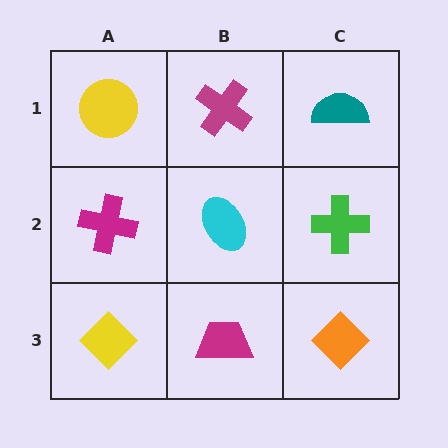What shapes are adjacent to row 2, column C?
A teal semicircle (row 1, column C), an orange diamond (row 3, column C), a cyan ellipse (row 2, column B).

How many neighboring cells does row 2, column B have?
4.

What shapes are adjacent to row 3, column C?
A green cross (row 2, column C), a magenta trapezoid (row 3, column B).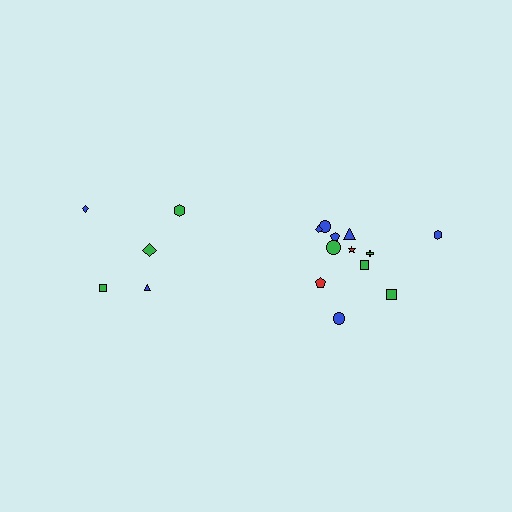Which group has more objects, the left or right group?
The right group.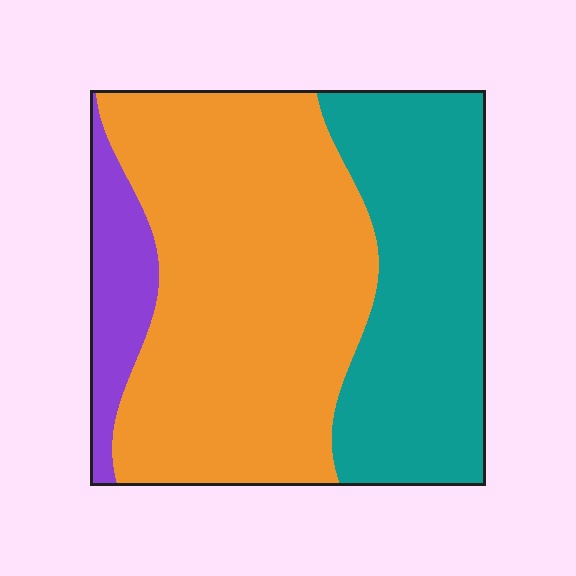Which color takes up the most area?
Orange, at roughly 55%.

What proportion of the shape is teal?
Teal takes up about one third (1/3) of the shape.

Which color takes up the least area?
Purple, at roughly 10%.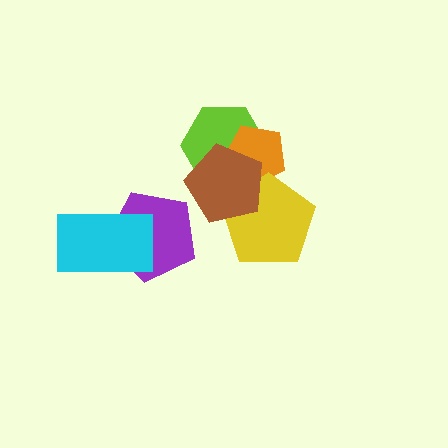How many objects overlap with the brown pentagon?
3 objects overlap with the brown pentagon.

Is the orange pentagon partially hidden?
Yes, it is partially covered by another shape.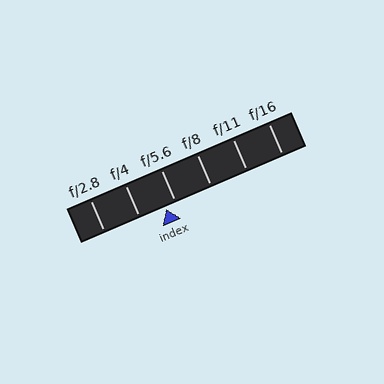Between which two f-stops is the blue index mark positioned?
The index mark is between f/4 and f/5.6.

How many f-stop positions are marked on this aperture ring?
There are 6 f-stop positions marked.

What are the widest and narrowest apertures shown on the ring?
The widest aperture shown is f/2.8 and the narrowest is f/16.